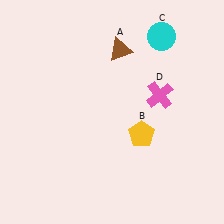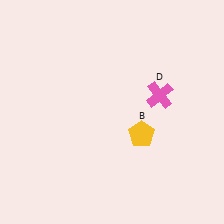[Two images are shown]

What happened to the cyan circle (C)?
The cyan circle (C) was removed in Image 2. It was in the top-right area of Image 1.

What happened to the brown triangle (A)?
The brown triangle (A) was removed in Image 2. It was in the top-right area of Image 1.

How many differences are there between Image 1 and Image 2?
There are 2 differences between the two images.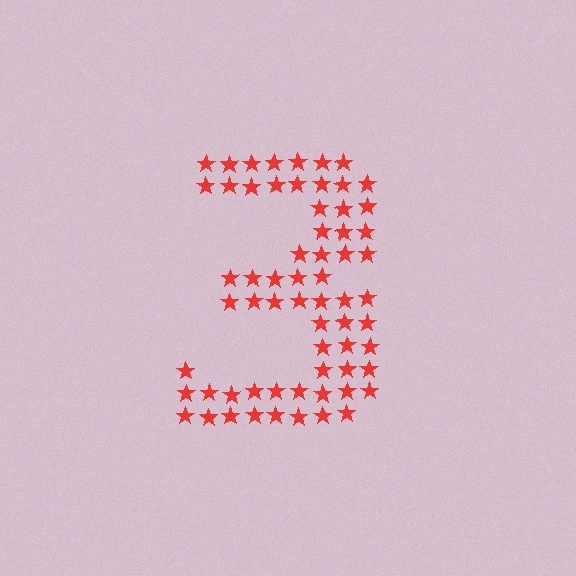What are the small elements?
The small elements are stars.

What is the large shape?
The large shape is the digit 3.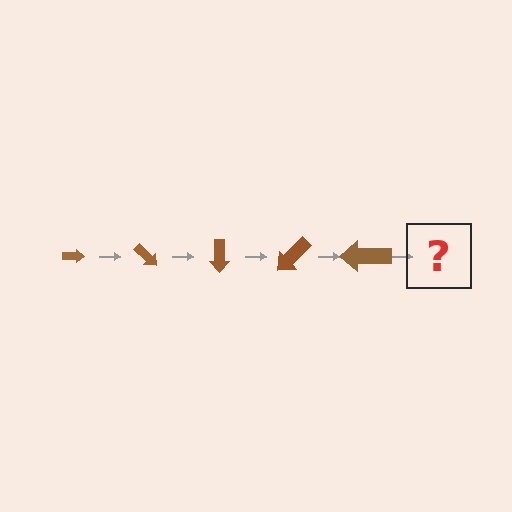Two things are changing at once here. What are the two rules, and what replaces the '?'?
The two rules are that the arrow grows larger each step and it rotates 45 degrees each step. The '?' should be an arrow, larger than the previous one and rotated 225 degrees from the start.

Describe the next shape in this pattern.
It should be an arrow, larger than the previous one and rotated 225 degrees from the start.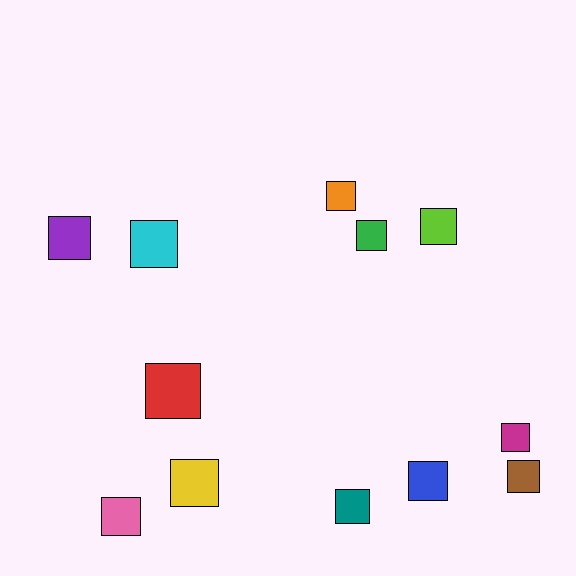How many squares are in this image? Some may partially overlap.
There are 12 squares.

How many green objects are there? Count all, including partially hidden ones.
There is 1 green object.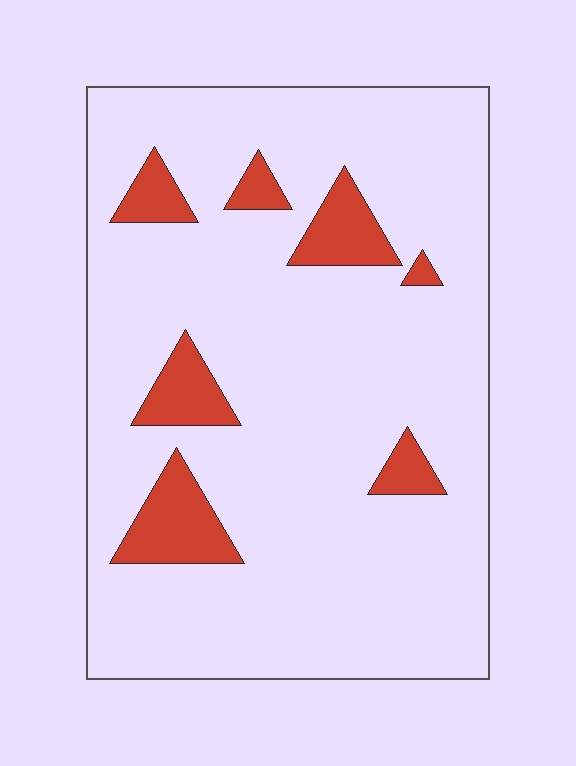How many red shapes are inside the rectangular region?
7.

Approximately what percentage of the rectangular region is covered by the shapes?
Approximately 10%.